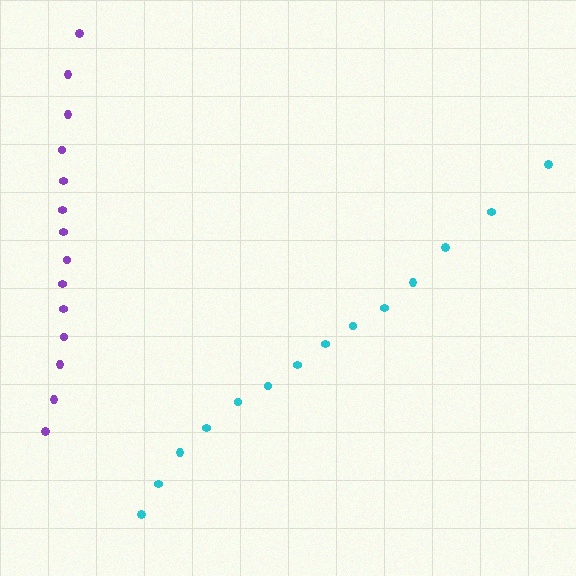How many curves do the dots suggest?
There are 2 distinct paths.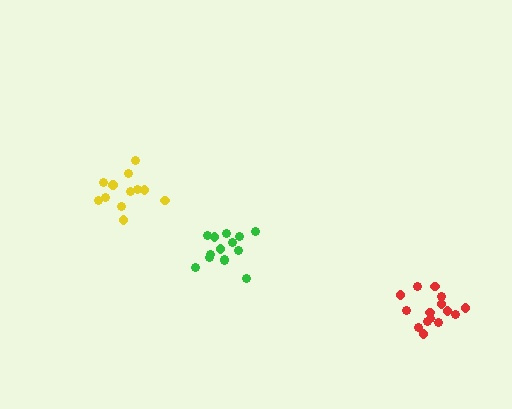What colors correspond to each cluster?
The clusters are colored: red, green, yellow.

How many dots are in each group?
Group 1: 15 dots, Group 2: 14 dots, Group 3: 12 dots (41 total).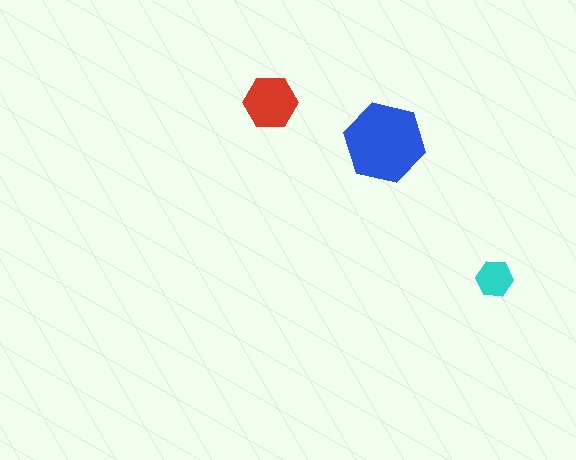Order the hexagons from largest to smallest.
the blue one, the red one, the cyan one.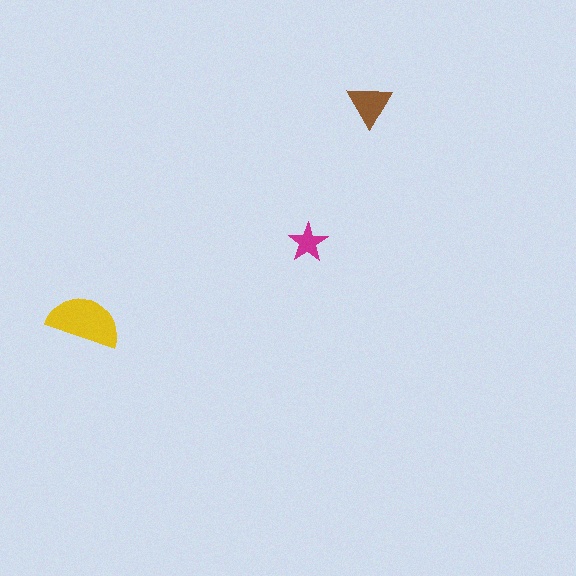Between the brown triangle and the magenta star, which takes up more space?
The brown triangle.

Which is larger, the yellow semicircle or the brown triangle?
The yellow semicircle.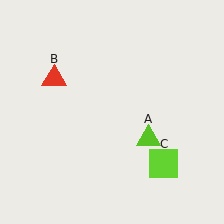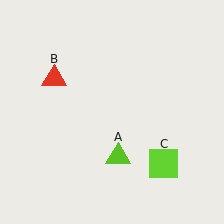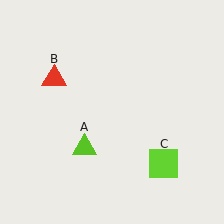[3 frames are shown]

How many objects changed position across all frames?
1 object changed position: lime triangle (object A).